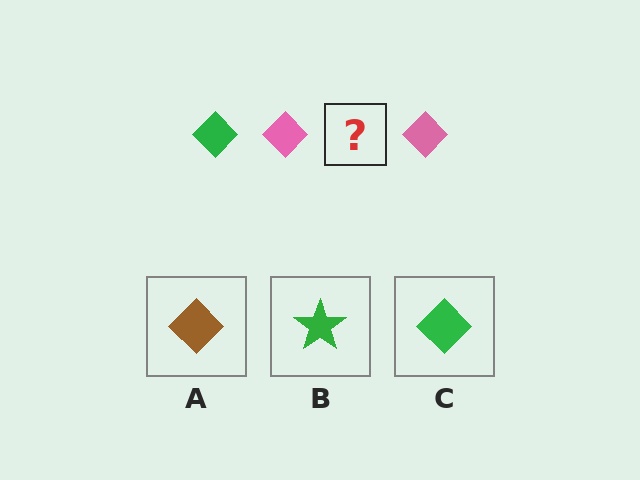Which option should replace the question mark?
Option C.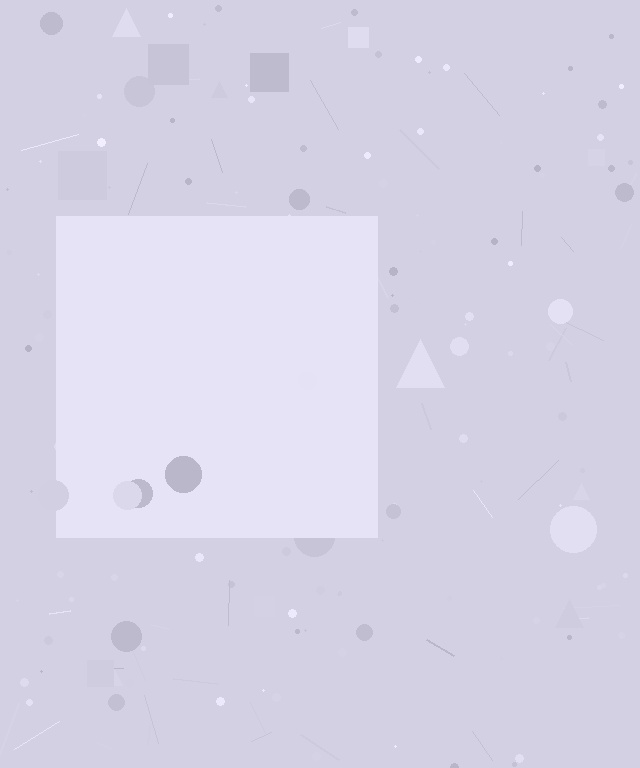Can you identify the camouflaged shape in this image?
The camouflaged shape is a square.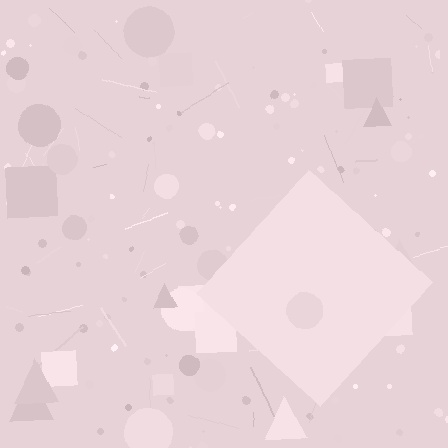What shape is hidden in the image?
A diamond is hidden in the image.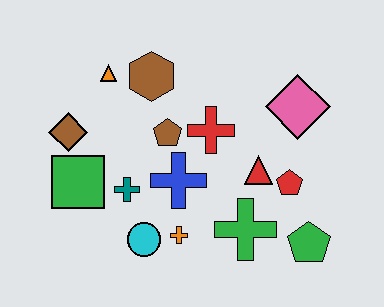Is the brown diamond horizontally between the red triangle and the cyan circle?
No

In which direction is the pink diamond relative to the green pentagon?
The pink diamond is above the green pentagon.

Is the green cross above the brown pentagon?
No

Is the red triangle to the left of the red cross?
No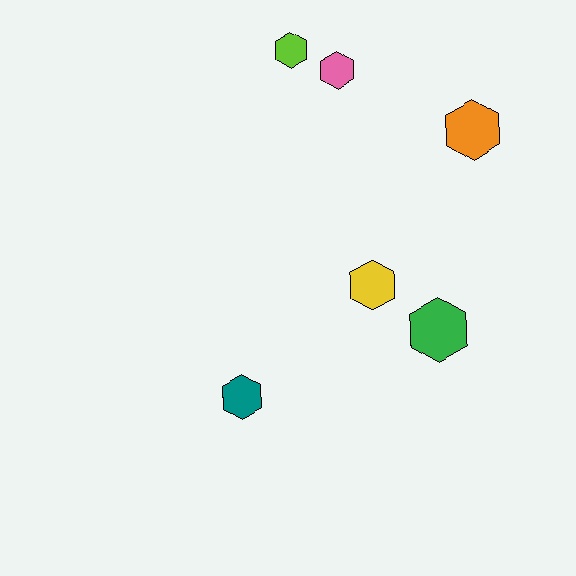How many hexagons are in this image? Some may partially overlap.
There are 6 hexagons.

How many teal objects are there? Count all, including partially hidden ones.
There is 1 teal object.